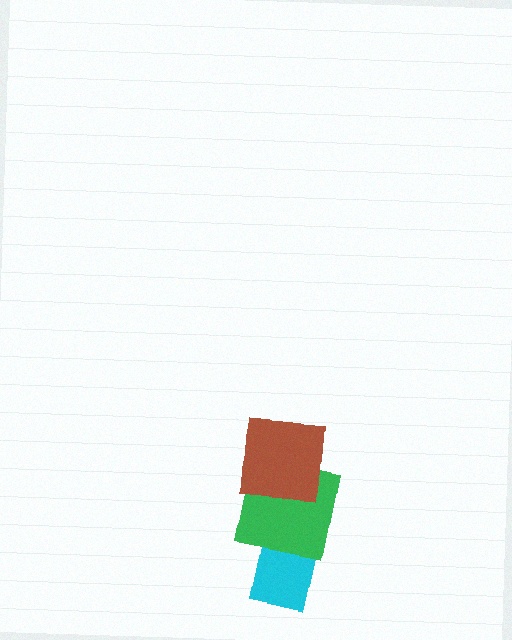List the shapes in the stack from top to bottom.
From top to bottom: the brown square, the green square, the cyan rectangle.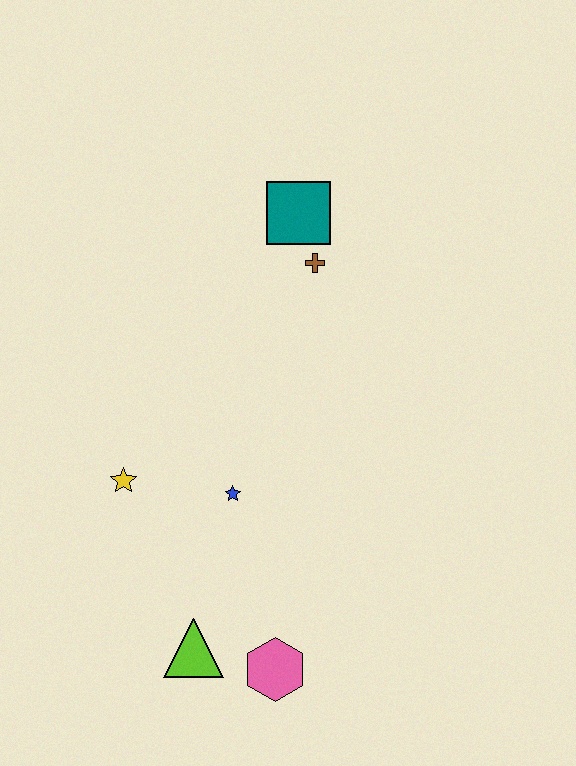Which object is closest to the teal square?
The brown cross is closest to the teal square.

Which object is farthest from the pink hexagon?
The teal square is farthest from the pink hexagon.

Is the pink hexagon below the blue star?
Yes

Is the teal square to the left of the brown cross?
Yes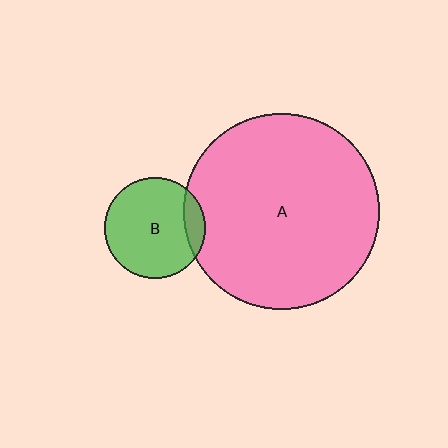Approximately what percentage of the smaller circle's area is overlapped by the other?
Approximately 10%.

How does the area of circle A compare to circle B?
Approximately 3.8 times.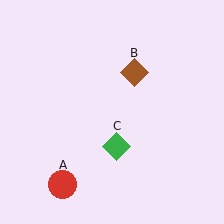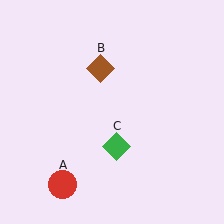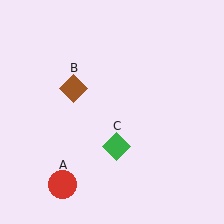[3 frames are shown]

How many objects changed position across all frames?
1 object changed position: brown diamond (object B).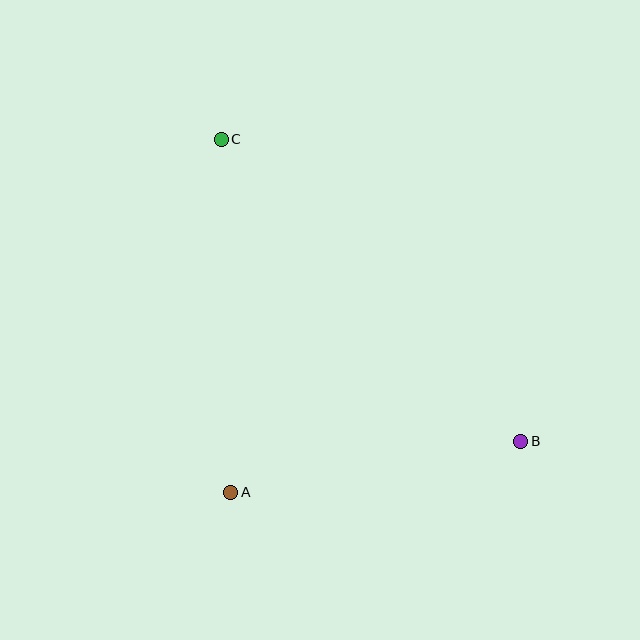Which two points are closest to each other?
Points A and B are closest to each other.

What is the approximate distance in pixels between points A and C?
The distance between A and C is approximately 353 pixels.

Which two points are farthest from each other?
Points B and C are farthest from each other.